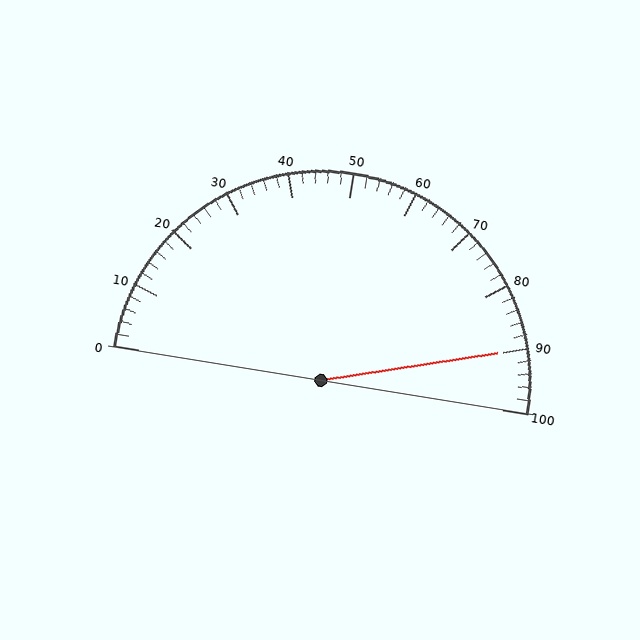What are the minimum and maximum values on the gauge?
The gauge ranges from 0 to 100.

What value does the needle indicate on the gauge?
The needle indicates approximately 90.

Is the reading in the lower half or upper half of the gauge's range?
The reading is in the upper half of the range (0 to 100).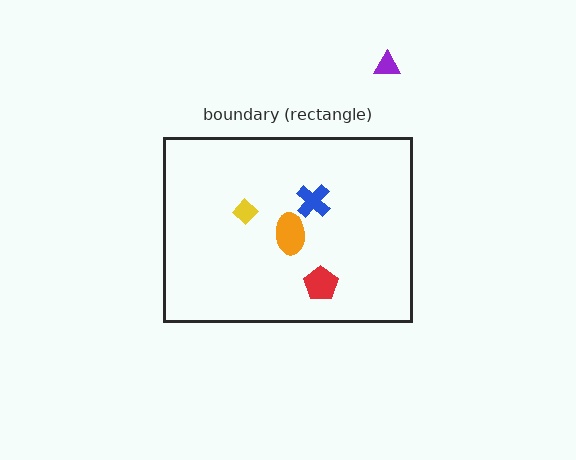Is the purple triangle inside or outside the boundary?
Outside.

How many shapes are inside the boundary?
4 inside, 1 outside.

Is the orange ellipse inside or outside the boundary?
Inside.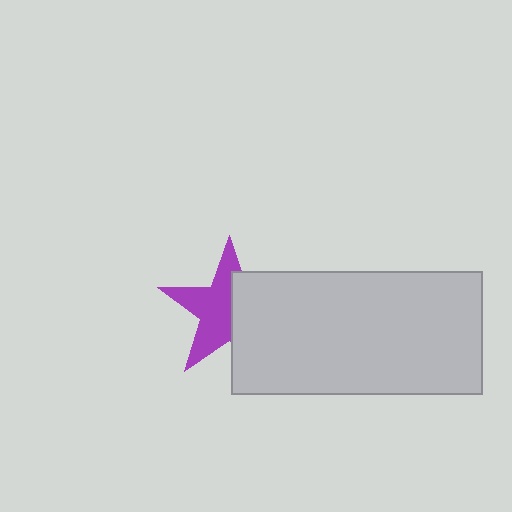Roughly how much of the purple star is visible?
About half of it is visible (roughly 56%).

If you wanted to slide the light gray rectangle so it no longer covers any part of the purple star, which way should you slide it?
Slide it right — that is the most direct way to separate the two shapes.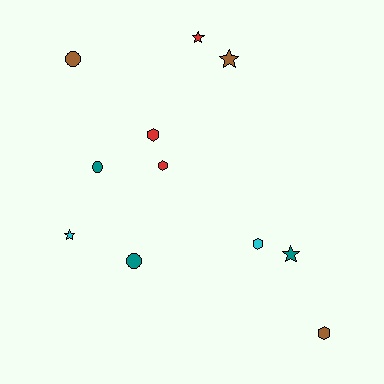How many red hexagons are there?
There are 2 red hexagons.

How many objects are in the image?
There are 11 objects.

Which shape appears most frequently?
Hexagon, with 4 objects.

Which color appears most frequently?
Teal, with 3 objects.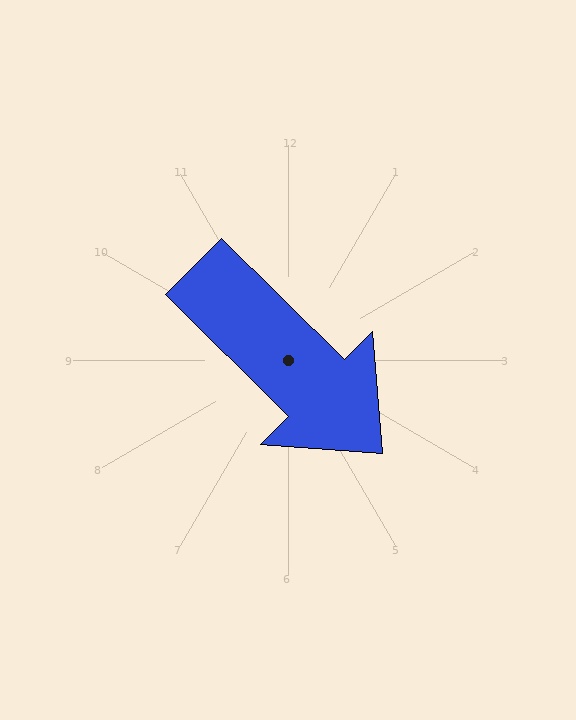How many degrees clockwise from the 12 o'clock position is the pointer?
Approximately 135 degrees.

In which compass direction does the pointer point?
Southeast.